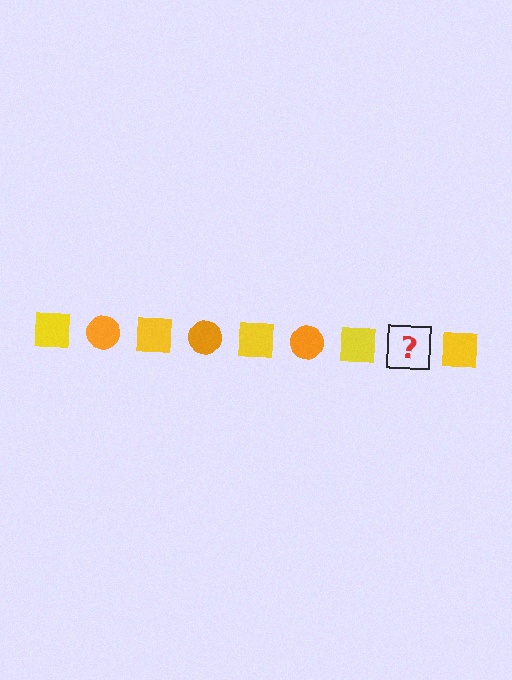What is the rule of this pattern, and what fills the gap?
The rule is that the pattern alternates between yellow square and orange circle. The gap should be filled with an orange circle.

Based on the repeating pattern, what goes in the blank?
The blank should be an orange circle.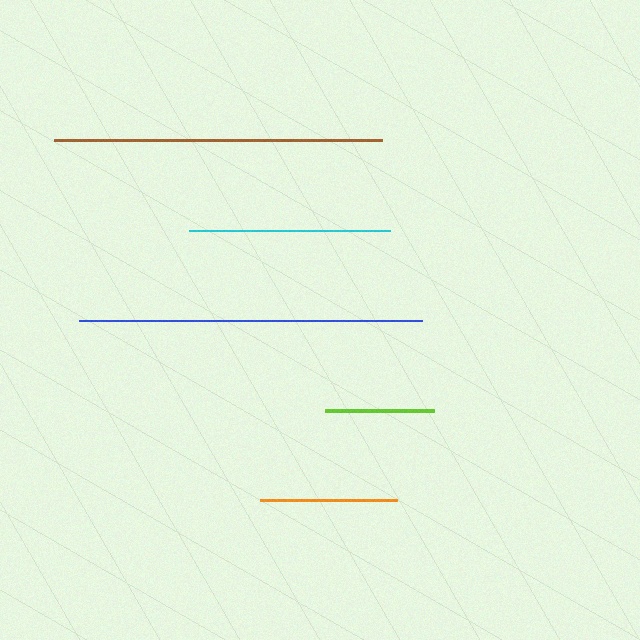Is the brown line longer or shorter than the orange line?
The brown line is longer than the orange line.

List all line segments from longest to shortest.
From longest to shortest: blue, brown, cyan, orange, lime.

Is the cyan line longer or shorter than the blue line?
The blue line is longer than the cyan line.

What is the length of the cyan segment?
The cyan segment is approximately 200 pixels long.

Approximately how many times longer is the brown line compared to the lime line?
The brown line is approximately 3.0 times the length of the lime line.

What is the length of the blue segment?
The blue segment is approximately 343 pixels long.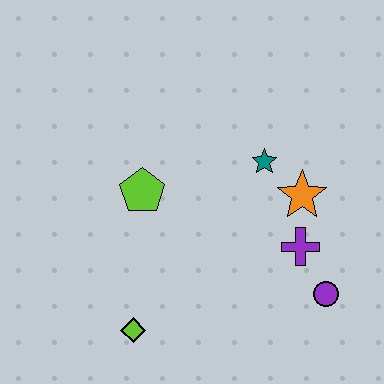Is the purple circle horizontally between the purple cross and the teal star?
No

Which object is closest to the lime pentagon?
The teal star is closest to the lime pentagon.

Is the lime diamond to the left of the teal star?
Yes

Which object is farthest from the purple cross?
The lime diamond is farthest from the purple cross.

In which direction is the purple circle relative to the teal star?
The purple circle is below the teal star.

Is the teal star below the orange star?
No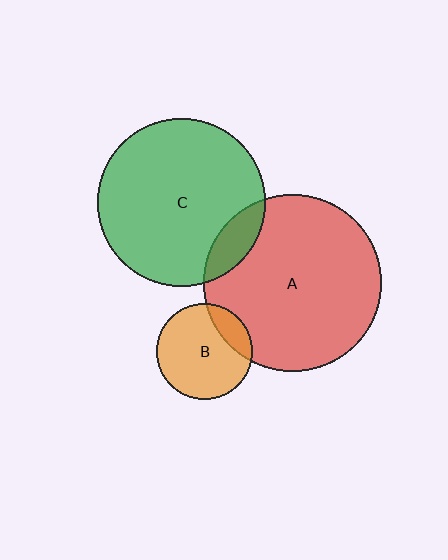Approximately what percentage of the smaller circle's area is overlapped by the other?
Approximately 20%.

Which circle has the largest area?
Circle A (red).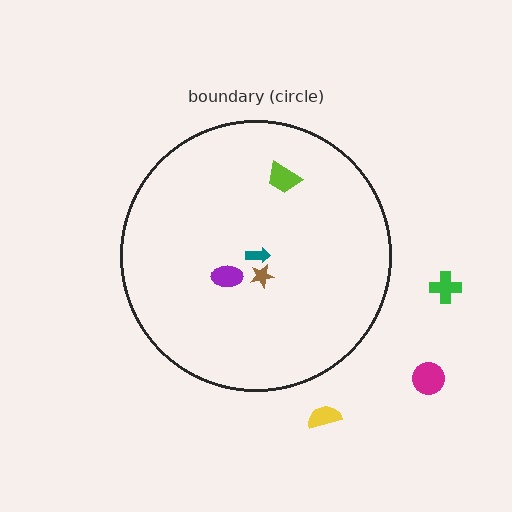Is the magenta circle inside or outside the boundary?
Outside.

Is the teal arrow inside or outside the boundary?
Inside.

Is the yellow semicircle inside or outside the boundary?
Outside.